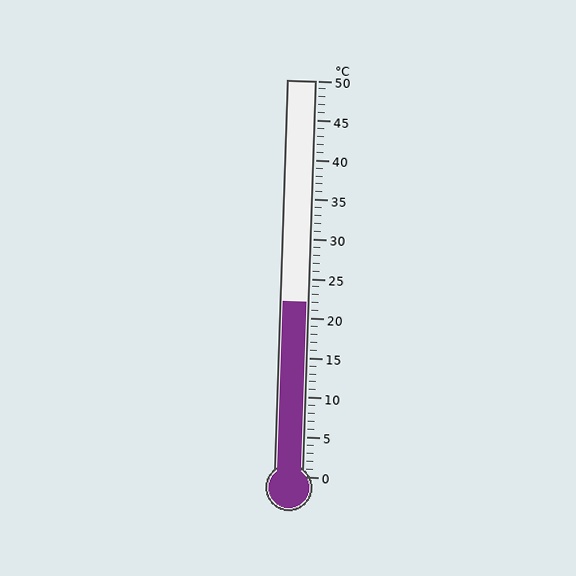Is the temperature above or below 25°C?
The temperature is below 25°C.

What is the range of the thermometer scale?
The thermometer scale ranges from 0°C to 50°C.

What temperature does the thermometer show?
The thermometer shows approximately 22°C.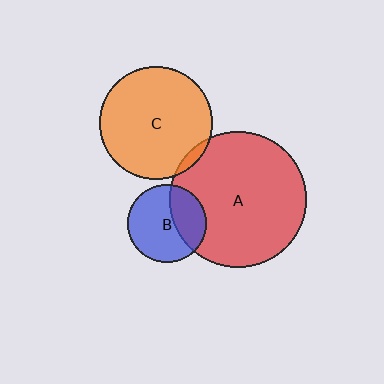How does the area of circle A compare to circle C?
Approximately 1.5 times.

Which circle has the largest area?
Circle A (red).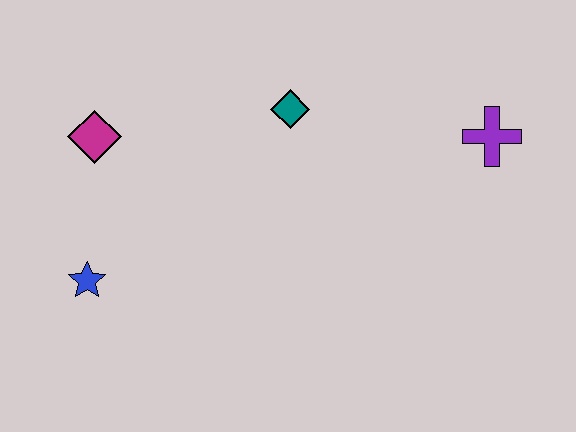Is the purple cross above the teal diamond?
No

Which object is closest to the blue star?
The magenta diamond is closest to the blue star.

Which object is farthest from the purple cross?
The blue star is farthest from the purple cross.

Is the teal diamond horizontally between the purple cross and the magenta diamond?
Yes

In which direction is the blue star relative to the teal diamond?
The blue star is to the left of the teal diamond.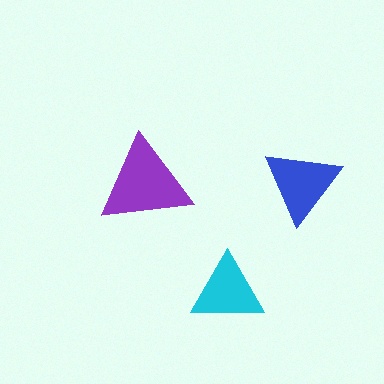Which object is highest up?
The purple triangle is topmost.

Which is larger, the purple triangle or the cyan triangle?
The purple one.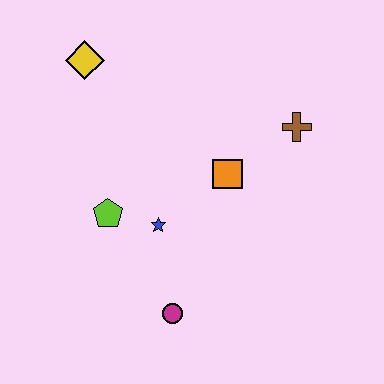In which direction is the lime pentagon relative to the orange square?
The lime pentagon is to the left of the orange square.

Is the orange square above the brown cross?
No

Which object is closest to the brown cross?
The orange square is closest to the brown cross.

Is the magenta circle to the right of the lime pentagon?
Yes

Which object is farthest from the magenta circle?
The yellow diamond is farthest from the magenta circle.